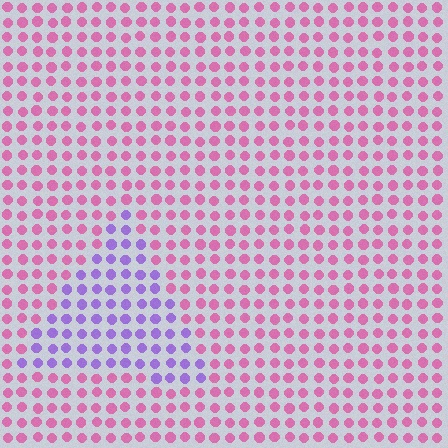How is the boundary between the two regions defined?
The boundary is defined purely by a slight shift in hue (about 58 degrees). Spacing, size, and orientation are identical on both sides.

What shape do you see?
I see a triangle.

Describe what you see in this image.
The image is filled with small pink elements in a uniform arrangement. A triangle-shaped region is visible where the elements are tinted to a slightly different hue, forming a subtle color boundary.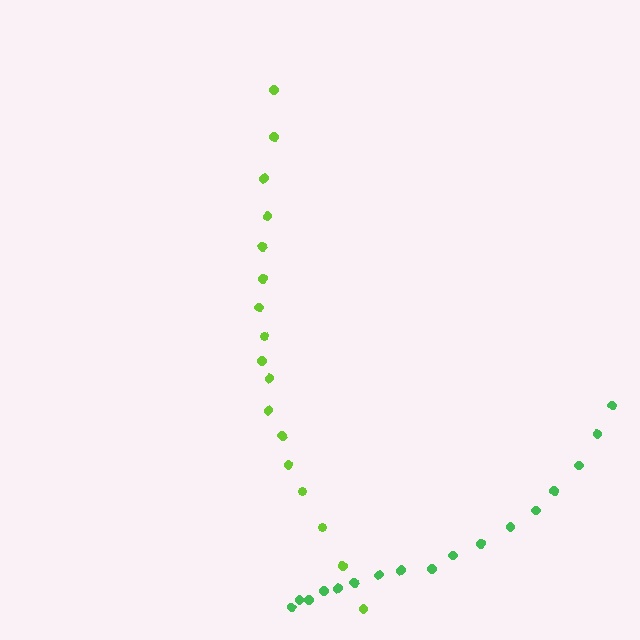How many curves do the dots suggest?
There are 2 distinct paths.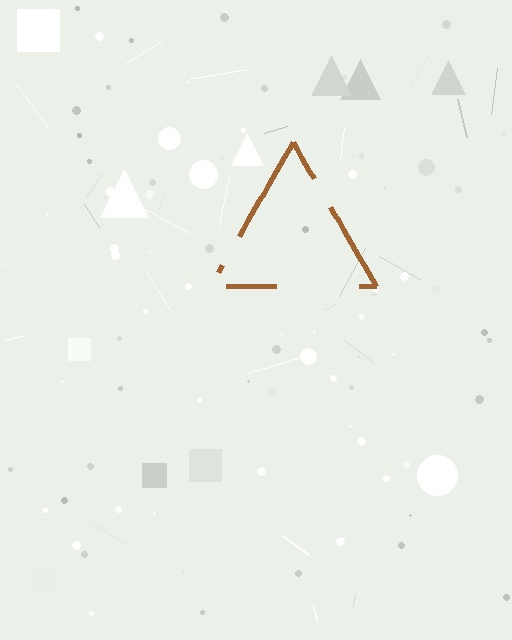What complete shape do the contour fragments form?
The contour fragments form a triangle.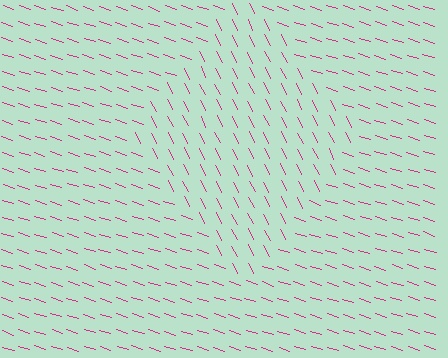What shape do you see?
I see a diamond.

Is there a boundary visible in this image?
Yes, there is a texture boundary formed by a change in line orientation.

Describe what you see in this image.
The image is filled with small magenta line segments. A diamond region in the image has lines oriented differently from the surrounding lines, creating a visible texture boundary.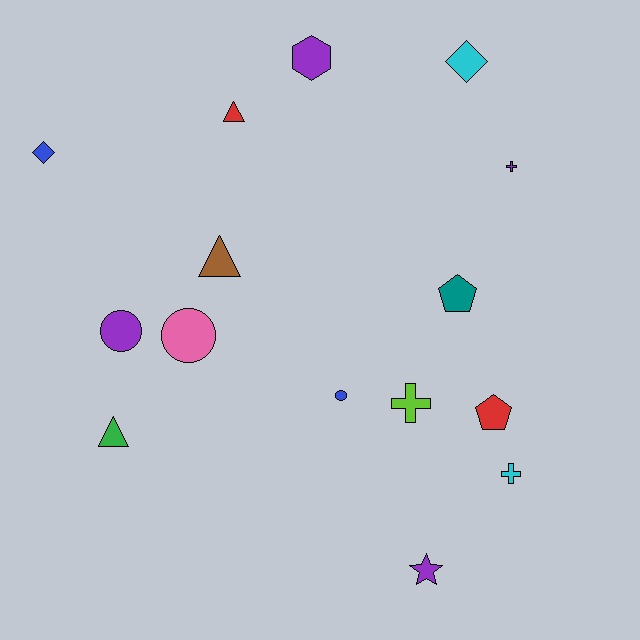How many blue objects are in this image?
There are 2 blue objects.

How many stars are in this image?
There is 1 star.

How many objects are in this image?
There are 15 objects.